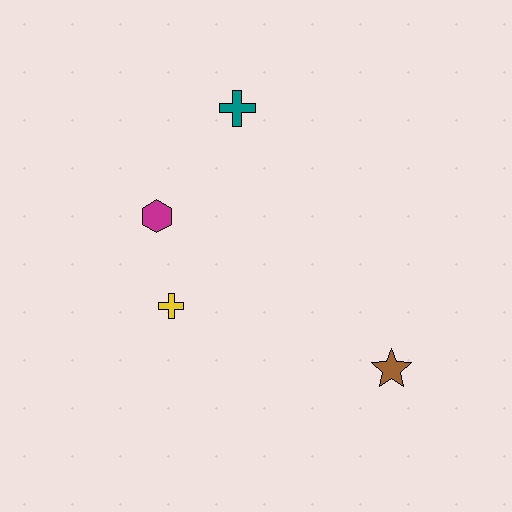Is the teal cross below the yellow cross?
No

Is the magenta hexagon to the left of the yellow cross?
Yes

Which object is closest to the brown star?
The yellow cross is closest to the brown star.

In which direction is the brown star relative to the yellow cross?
The brown star is to the right of the yellow cross.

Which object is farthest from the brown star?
The teal cross is farthest from the brown star.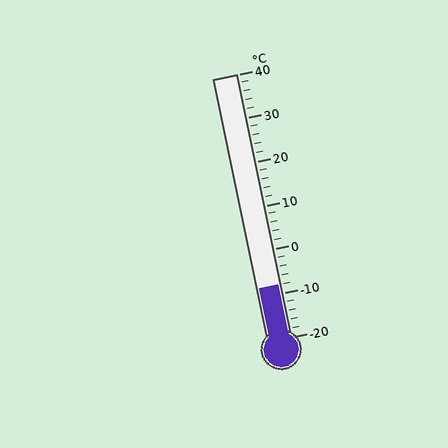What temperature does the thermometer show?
The thermometer shows approximately -8°C.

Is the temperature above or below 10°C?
The temperature is below 10°C.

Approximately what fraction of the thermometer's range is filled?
The thermometer is filled to approximately 20% of its range.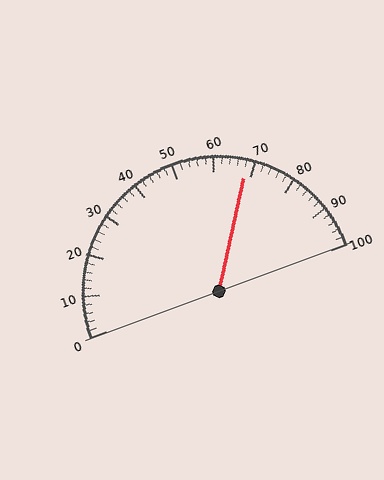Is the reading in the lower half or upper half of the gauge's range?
The reading is in the upper half of the range (0 to 100).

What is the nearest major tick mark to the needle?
The nearest major tick mark is 70.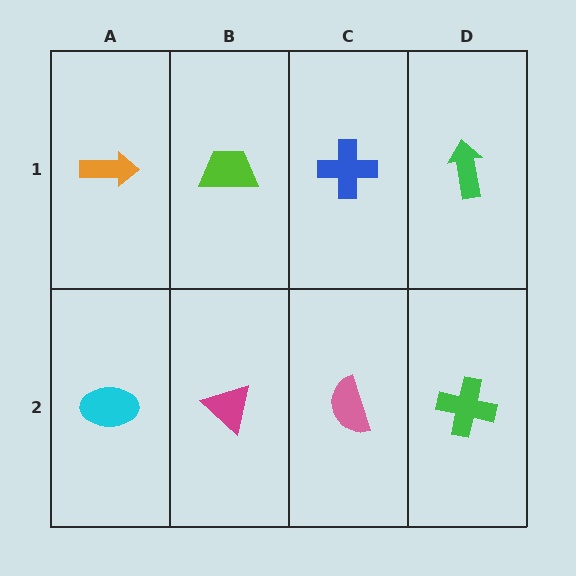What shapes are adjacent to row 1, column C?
A pink semicircle (row 2, column C), a lime trapezoid (row 1, column B), a green arrow (row 1, column D).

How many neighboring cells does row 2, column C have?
3.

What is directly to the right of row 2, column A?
A magenta triangle.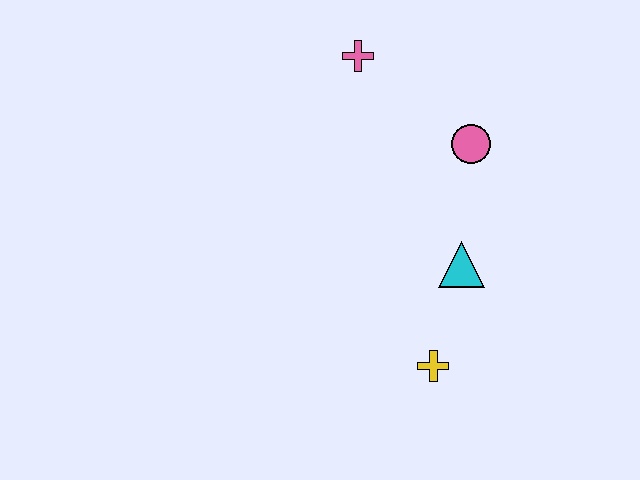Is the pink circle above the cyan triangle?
Yes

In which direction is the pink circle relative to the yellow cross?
The pink circle is above the yellow cross.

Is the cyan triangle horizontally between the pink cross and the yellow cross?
No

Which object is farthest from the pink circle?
The yellow cross is farthest from the pink circle.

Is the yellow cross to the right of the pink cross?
Yes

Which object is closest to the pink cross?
The pink circle is closest to the pink cross.